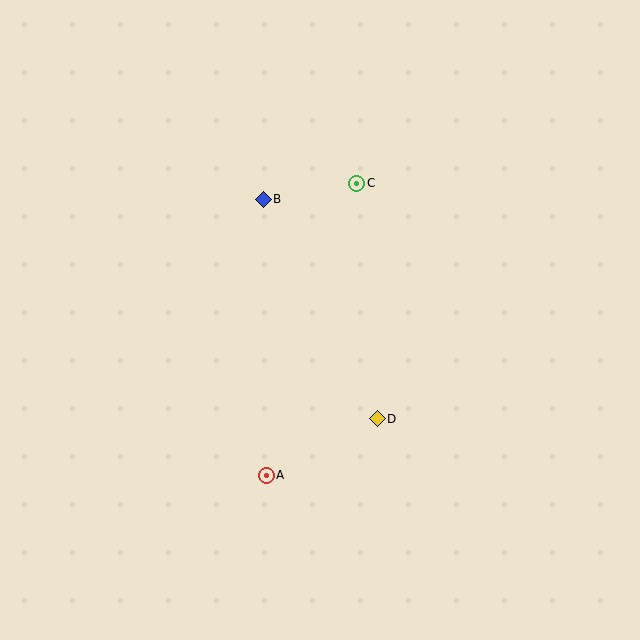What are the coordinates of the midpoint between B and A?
The midpoint between B and A is at (265, 337).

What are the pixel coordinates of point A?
Point A is at (266, 475).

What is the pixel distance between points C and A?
The distance between C and A is 306 pixels.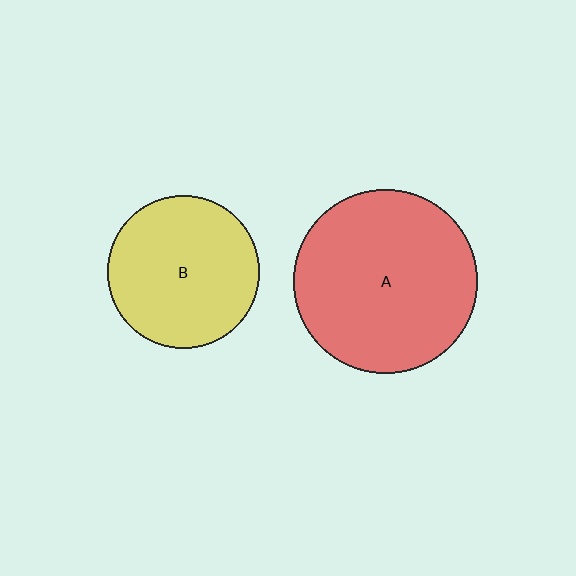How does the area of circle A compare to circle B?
Approximately 1.4 times.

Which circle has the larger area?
Circle A (red).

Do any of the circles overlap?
No, none of the circles overlap.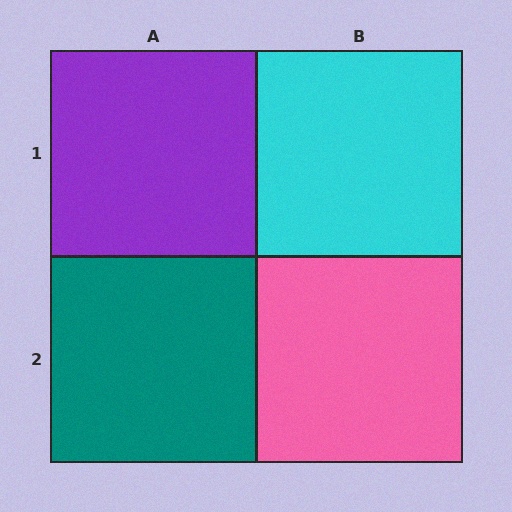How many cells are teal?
1 cell is teal.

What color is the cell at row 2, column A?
Teal.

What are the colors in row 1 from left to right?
Purple, cyan.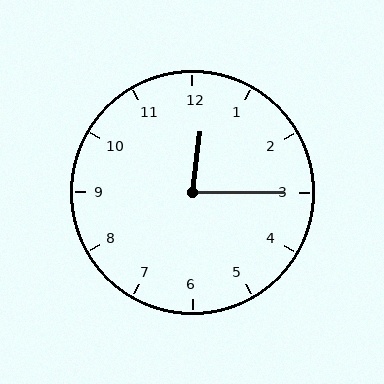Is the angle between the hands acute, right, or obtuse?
It is acute.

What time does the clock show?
12:15.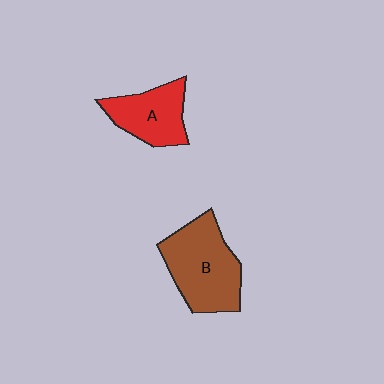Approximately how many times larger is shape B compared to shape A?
Approximately 1.5 times.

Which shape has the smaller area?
Shape A (red).